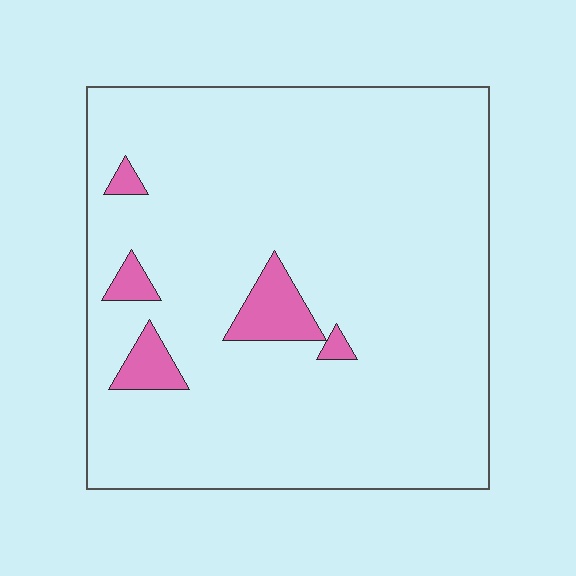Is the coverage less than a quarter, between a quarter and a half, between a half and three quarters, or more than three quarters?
Less than a quarter.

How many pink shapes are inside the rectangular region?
5.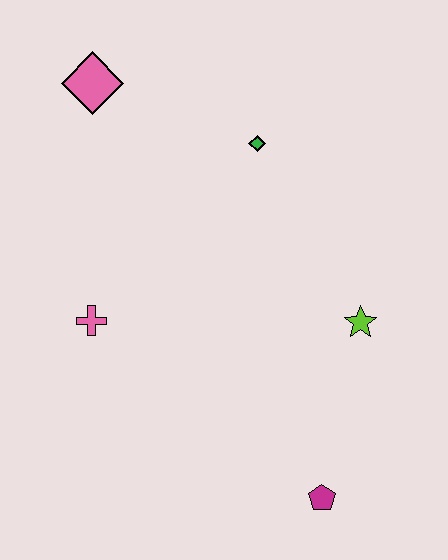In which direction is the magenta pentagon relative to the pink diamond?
The magenta pentagon is below the pink diamond.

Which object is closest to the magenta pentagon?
The lime star is closest to the magenta pentagon.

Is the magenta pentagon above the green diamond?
No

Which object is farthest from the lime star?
The pink diamond is farthest from the lime star.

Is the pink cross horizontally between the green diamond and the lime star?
No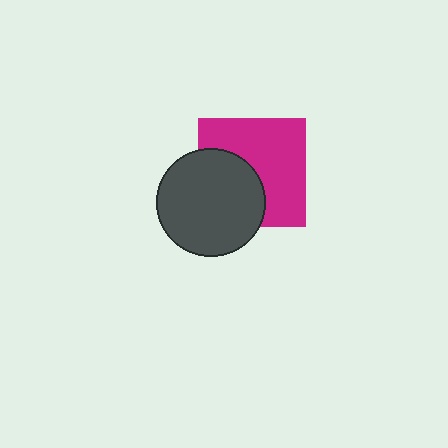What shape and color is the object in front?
The object in front is a dark gray circle.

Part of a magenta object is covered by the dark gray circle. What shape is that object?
It is a square.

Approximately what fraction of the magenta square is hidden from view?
Roughly 40% of the magenta square is hidden behind the dark gray circle.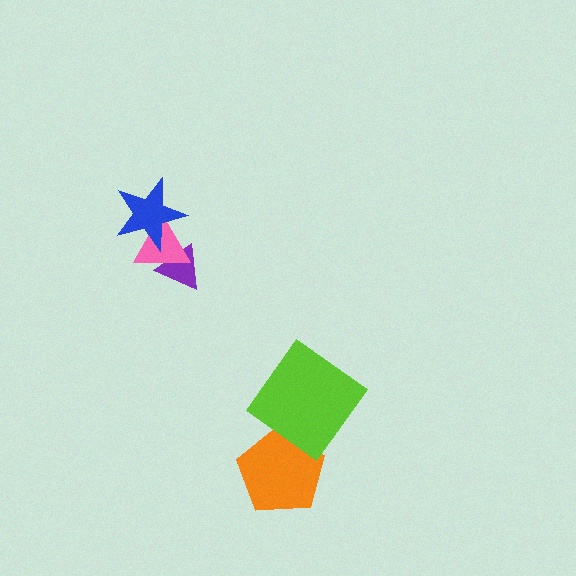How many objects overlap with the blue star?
1 object overlaps with the blue star.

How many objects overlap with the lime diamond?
1 object overlaps with the lime diamond.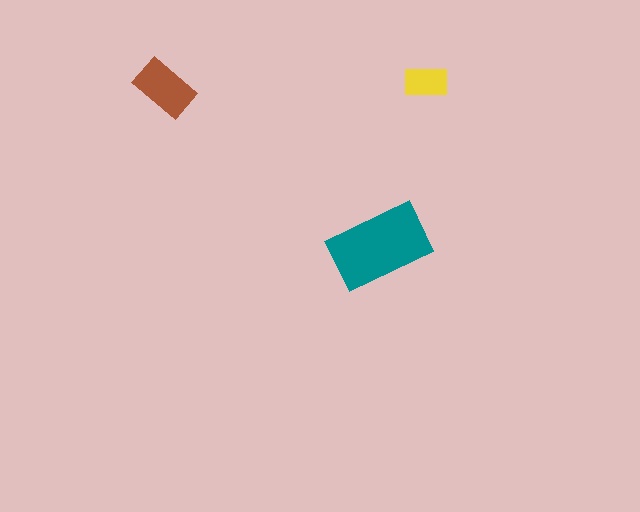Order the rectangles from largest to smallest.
the teal one, the brown one, the yellow one.